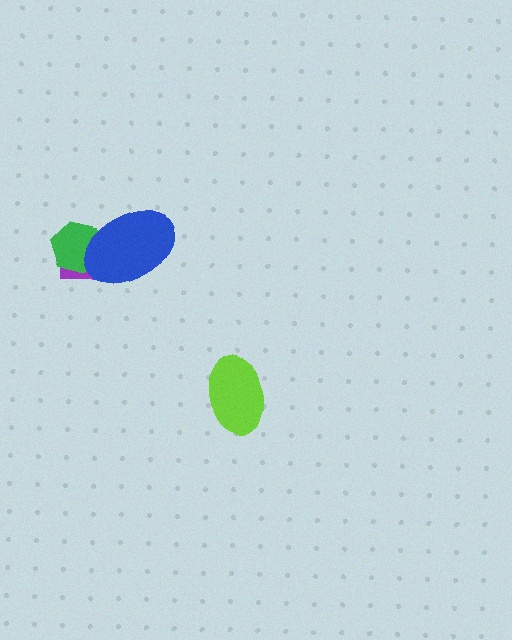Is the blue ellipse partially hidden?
No, no other shape covers it.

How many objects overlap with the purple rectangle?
2 objects overlap with the purple rectangle.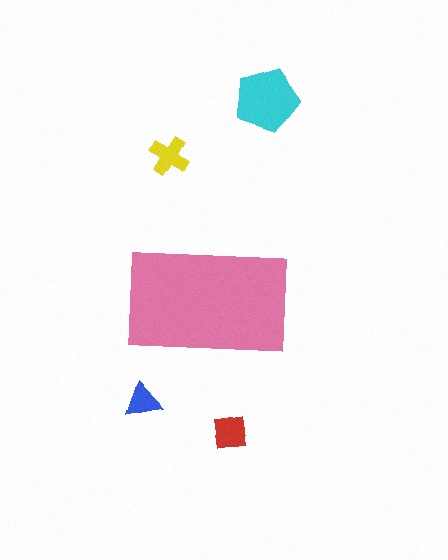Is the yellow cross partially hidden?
No, the yellow cross is fully visible.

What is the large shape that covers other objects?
A pink rectangle.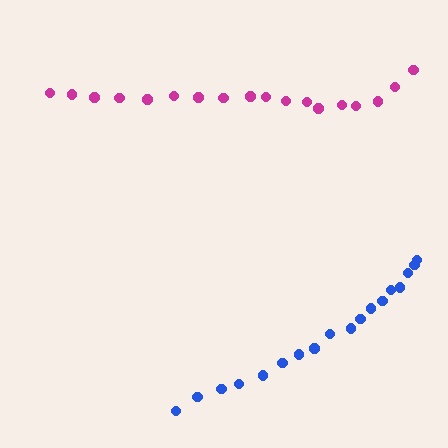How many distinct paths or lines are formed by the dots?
There are 2 distinct paths.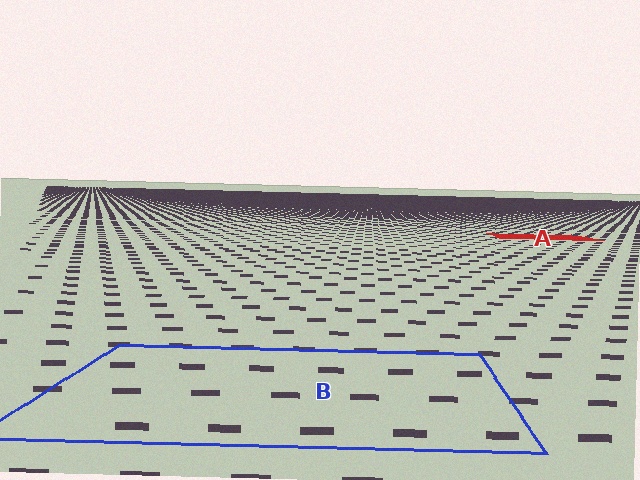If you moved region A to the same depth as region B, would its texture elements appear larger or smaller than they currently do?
They would appear larger. At a closer depth, the same texture elements are projected at a bigger on-screen size.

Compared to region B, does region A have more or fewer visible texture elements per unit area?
Region A has more texture elements per unit area — they are packed more densely because it is farther away.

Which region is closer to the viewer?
Region B is closer. The texture elements there are larger and more spread out.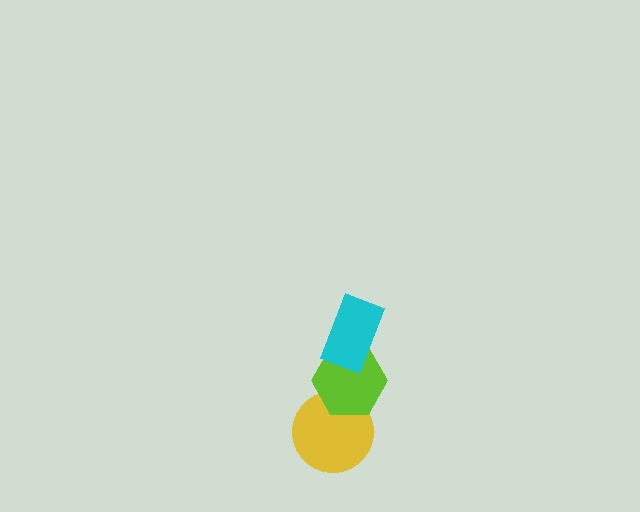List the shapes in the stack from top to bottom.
From top to bottom: the cyan rectangle, the lime hexagon, the yellow circle.